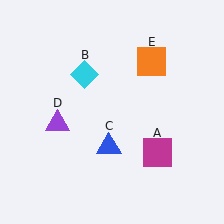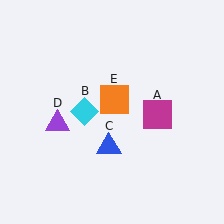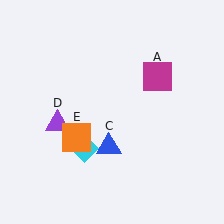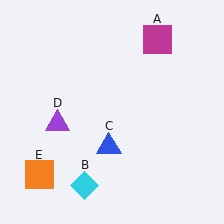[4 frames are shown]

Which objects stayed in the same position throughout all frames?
Blue triangle (object C) and purple triangle (object D) remained stationary.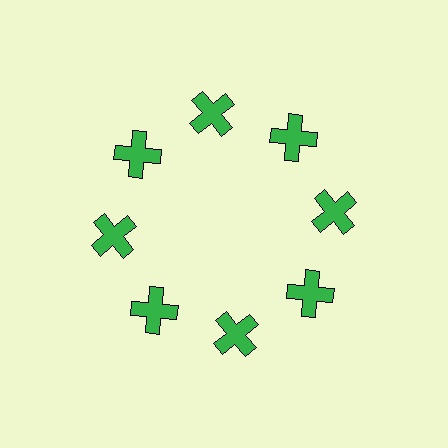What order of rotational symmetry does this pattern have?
This pattern has 8-fold rotational symmetry.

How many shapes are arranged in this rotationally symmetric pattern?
There are 8 shapes, arranged in 8 groups of 1.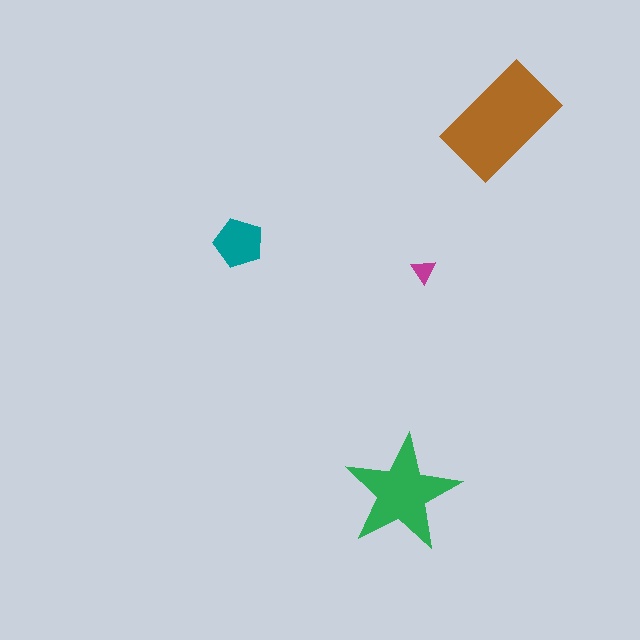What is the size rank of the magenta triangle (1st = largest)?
4th.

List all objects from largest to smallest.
The brown rectangle, the green star, the teal pentagon, the magenta triangle.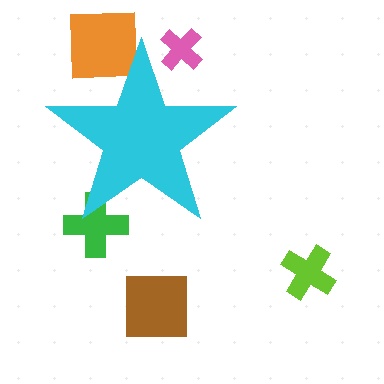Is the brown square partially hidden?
No, the brown square is fully visible.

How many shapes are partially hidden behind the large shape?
3 shapes are partially hidden.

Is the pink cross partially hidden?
Yes, the pink cross is partially hidden behind the cyan star.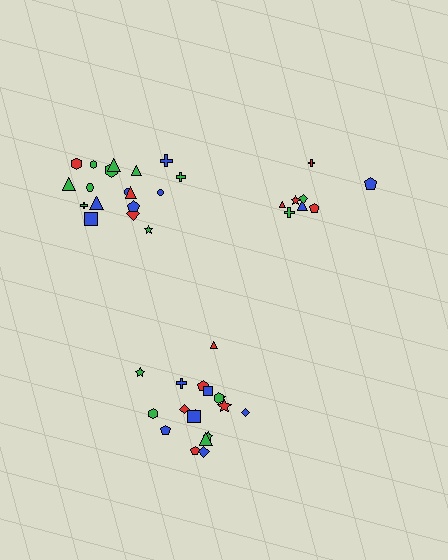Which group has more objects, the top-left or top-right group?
The top-left group.